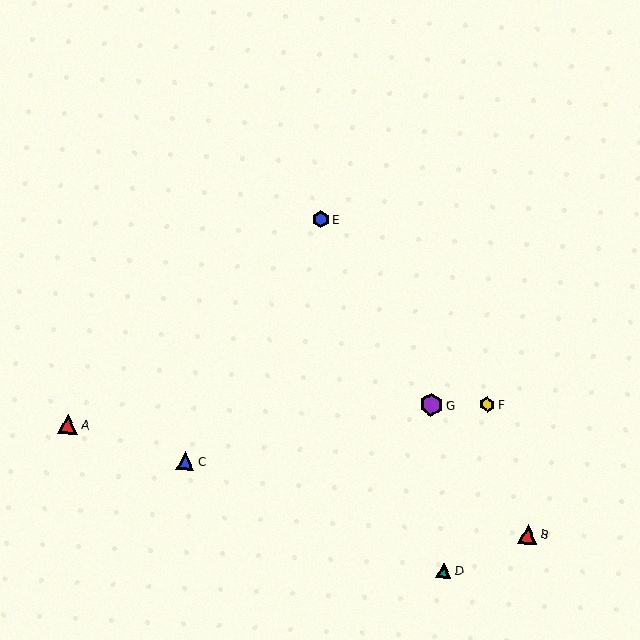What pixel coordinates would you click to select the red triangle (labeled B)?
Click at (528, 534) to select the red triangle B.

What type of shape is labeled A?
Shape A is a red triangle.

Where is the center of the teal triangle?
The center of the teal triangle is at (444, 570).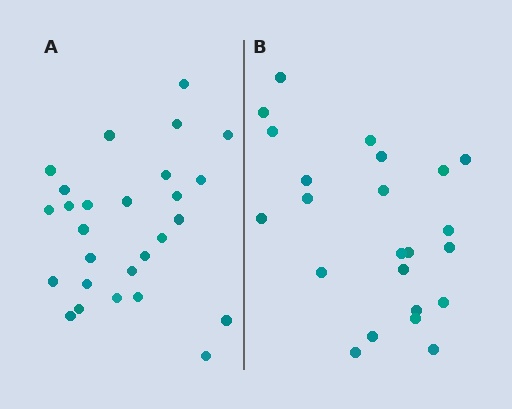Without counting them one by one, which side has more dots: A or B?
Region A (the left region) has more dots.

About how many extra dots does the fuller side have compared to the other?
Region A has about 4 more dots than region B.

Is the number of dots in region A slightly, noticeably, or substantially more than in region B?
Region A has only slightly more — the two regions are fairly close. The ratio is roughly 1.2 to 1.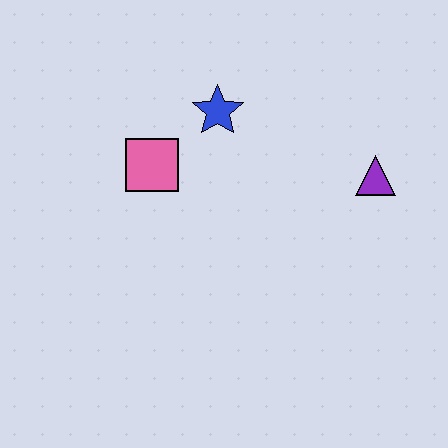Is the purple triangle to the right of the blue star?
Yes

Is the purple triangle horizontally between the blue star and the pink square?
No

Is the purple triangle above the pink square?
No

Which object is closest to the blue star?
The pink square is closest to the blue star.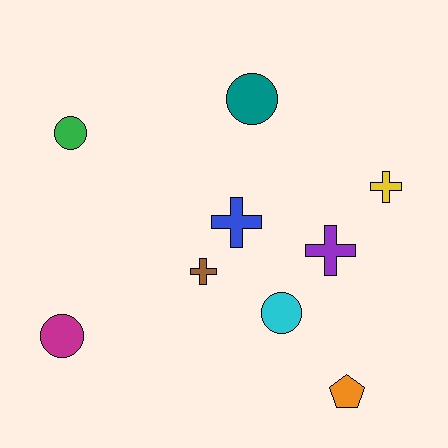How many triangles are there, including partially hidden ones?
There are no triangles.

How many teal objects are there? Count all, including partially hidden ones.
There is 1 teal object.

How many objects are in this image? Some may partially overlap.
There are 9 objects.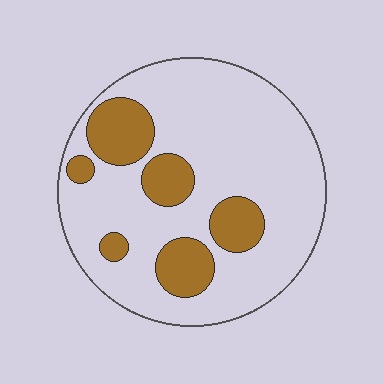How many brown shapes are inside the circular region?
6.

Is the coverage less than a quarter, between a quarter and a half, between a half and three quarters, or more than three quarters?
Less than a quarter.